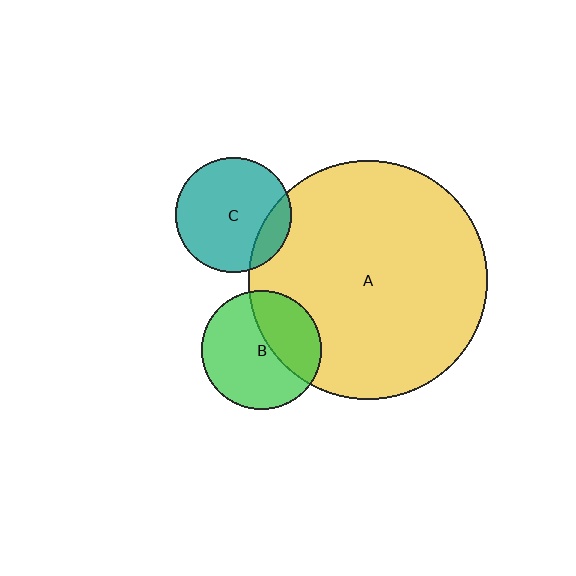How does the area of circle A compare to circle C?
Approximately 4.3 times.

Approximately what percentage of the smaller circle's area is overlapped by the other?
Approximately 35%.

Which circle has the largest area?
Circle A (yellow).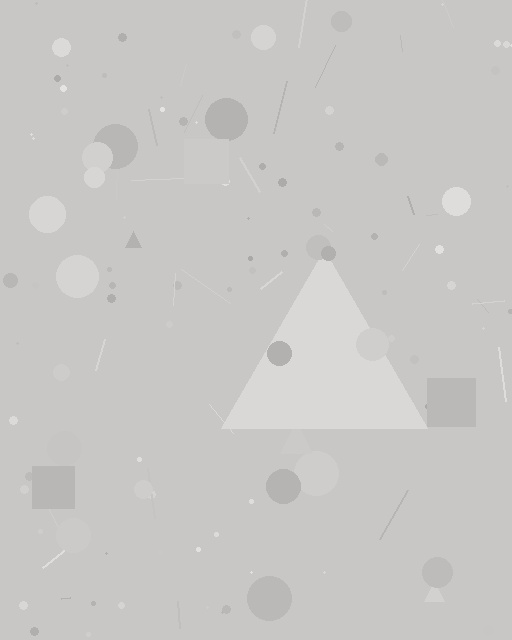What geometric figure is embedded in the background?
A triangle is embedded in the background.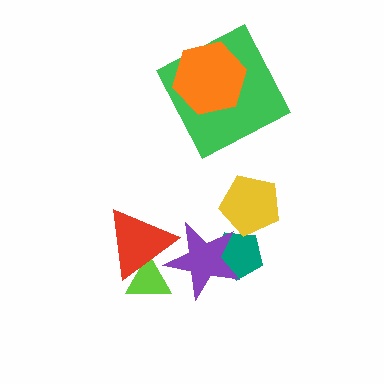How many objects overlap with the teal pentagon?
2 objects overlap with the teal pentagon.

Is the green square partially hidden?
Yes, it is partially covered by another shape.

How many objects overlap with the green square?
1 object overlaps with the green square.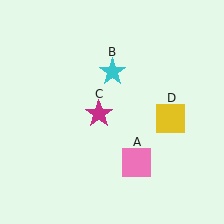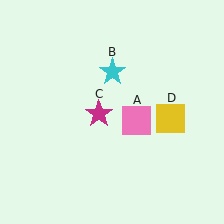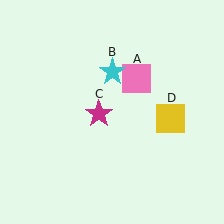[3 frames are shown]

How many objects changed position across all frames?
1 object changed position: pink square (object A).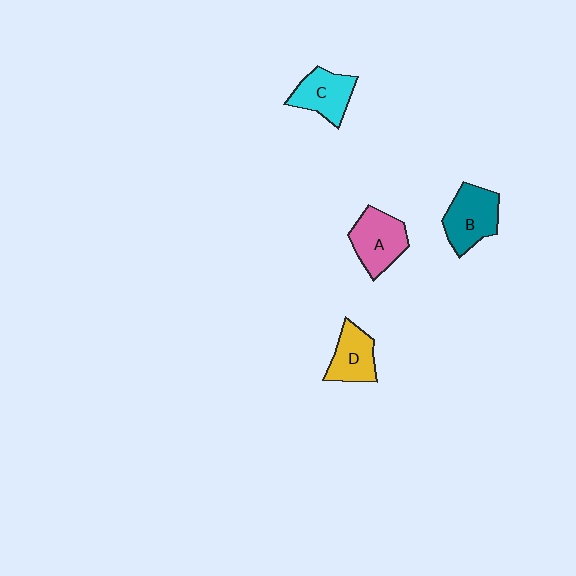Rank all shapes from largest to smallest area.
From largest to smallest: B (teal), A (pink), C (cyan), D (yellow).